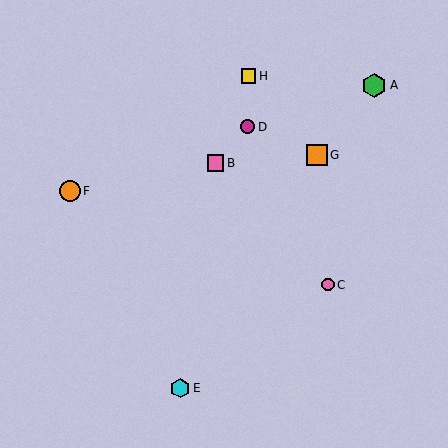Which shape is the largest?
The green hexagon (labeled A) is the largest.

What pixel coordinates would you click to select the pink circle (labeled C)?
Click at (328, 285) to select the pink circle C.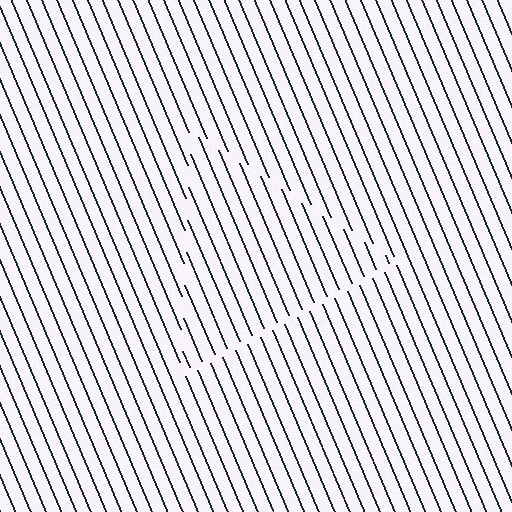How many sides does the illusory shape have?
3 sides — the line-ends trace a triangle.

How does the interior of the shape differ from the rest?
The interior of the shape contains the same grating, shifted by half a period — the contour is defined by the phase discontinuity where line-ends from the inner and outer gratings abut.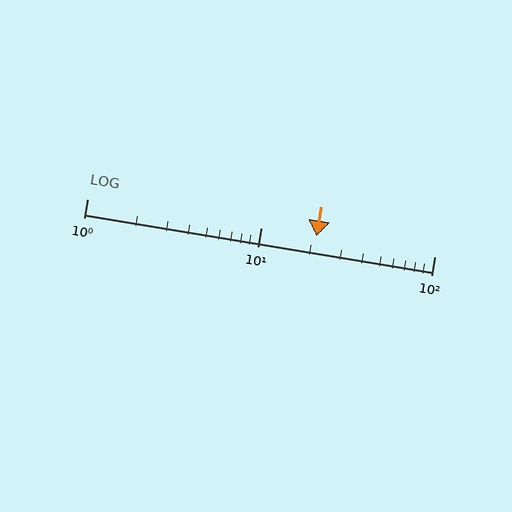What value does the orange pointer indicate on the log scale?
The pointer indicates approximately 21.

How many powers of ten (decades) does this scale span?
The scale spans 2 decades, from 1 to 100.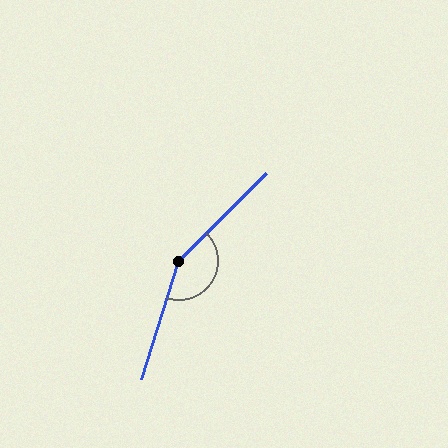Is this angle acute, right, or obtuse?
It is obtuse.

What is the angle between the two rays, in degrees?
Approximately 153 degrees.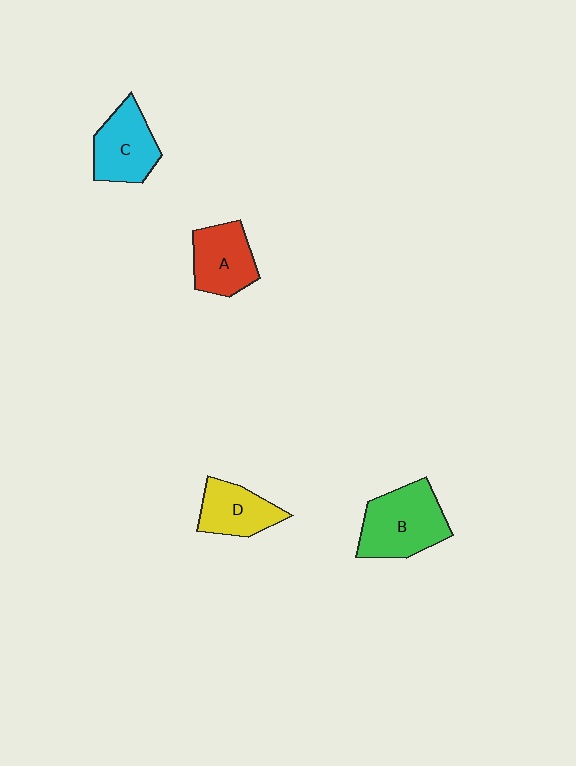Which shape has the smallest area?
Shape D (yellow).